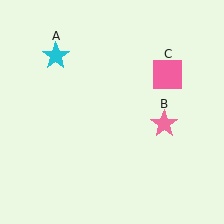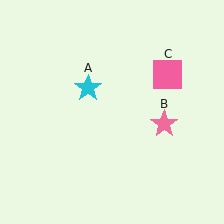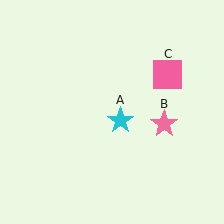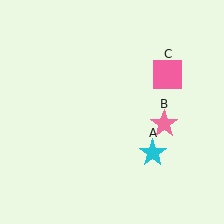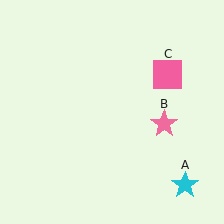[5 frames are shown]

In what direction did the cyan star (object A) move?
The cyan star (object A) moved down and to the right.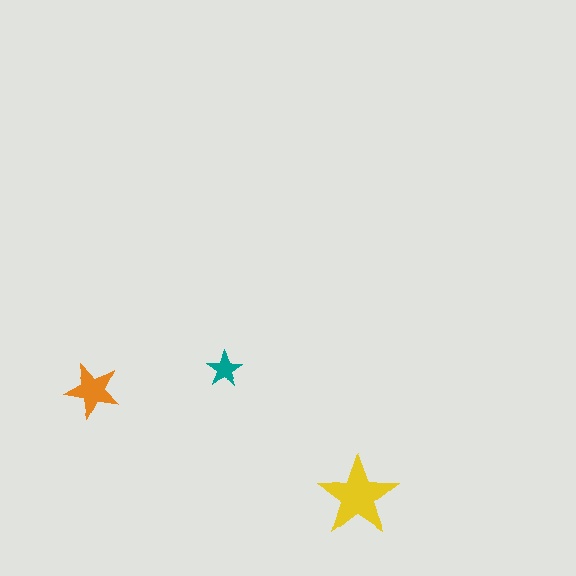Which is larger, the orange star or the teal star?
The orange one.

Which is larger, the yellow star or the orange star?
The yellow one.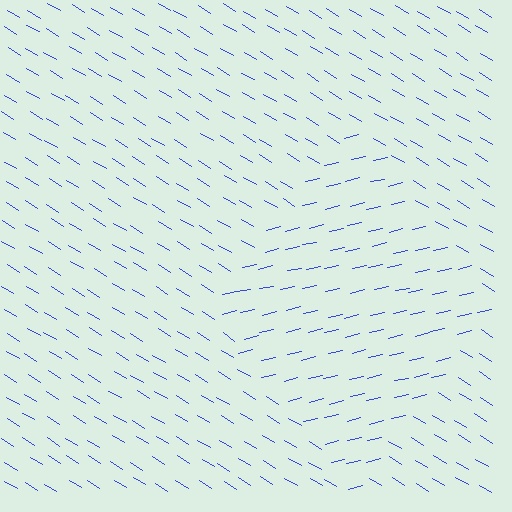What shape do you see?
I see a diamond.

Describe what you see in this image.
The image is filled with small blue line segments. A diamond region in the image has lines oriented differently from the surrounding lines, creating a visible texture boundary.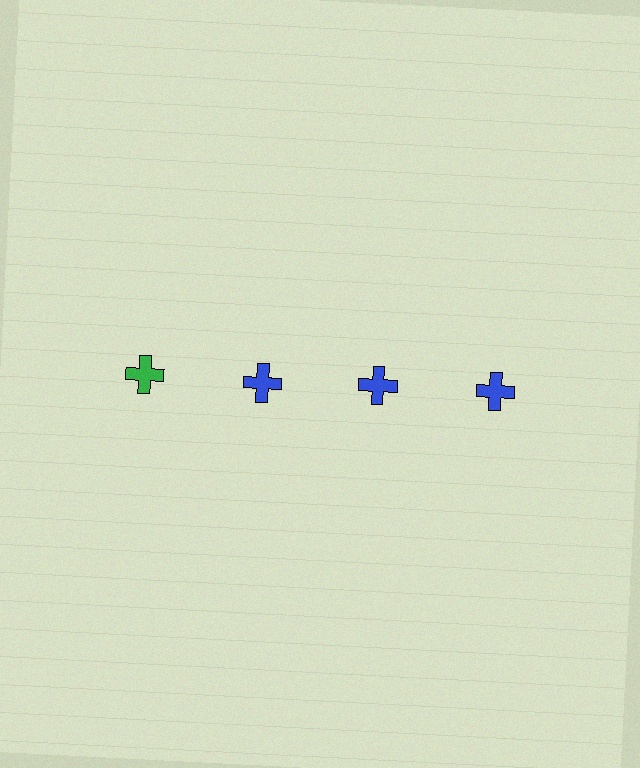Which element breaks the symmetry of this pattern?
The green cross in the top row, leftmost column breaks the symmetry. All other shapes are blue crosses.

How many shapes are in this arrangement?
There are 4 shapes arranged in a grid pattern.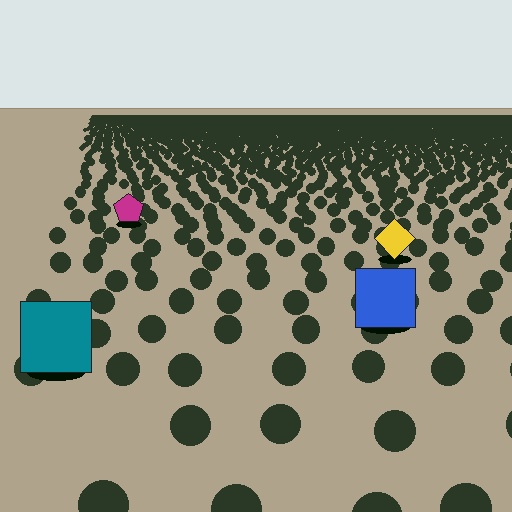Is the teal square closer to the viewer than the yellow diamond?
Yes. The teal square is closer — you can tell from the texture gradient: the ground texture is coarser near it.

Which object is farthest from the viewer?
The magenta pentagon is farthest from the viewer. It appears smaller and the ground texture around it is denser.